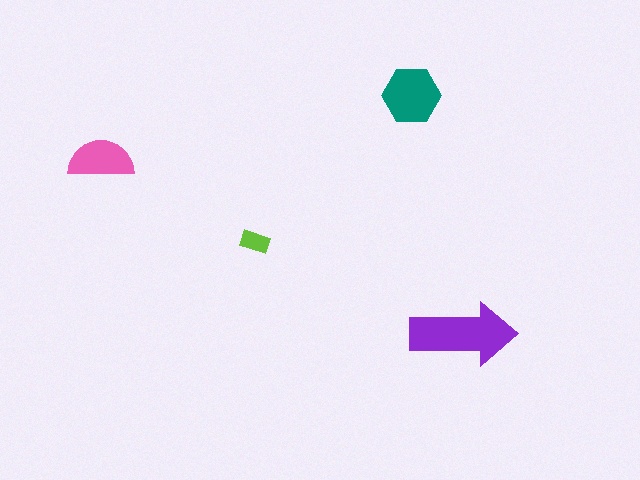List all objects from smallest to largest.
The lime rectangle, the pink semicircle, the teal hexagon, the purple arrow.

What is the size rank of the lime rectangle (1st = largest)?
4th.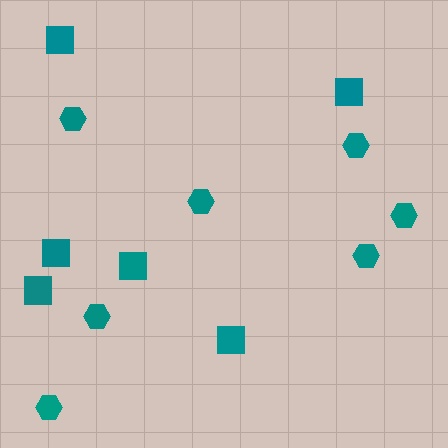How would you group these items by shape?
There are 2 groups: one group of hexagons (7) and one group of squares (6).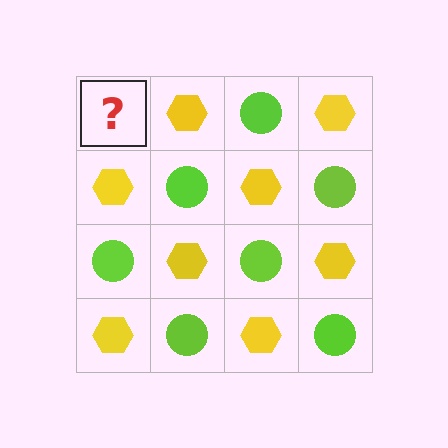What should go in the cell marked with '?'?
The missing cell should contain a lime circle.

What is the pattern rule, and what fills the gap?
The rule is that it alternates lime circle and yellow hexagon in a checkerboard pattern. The gap should be filled with a lime circle.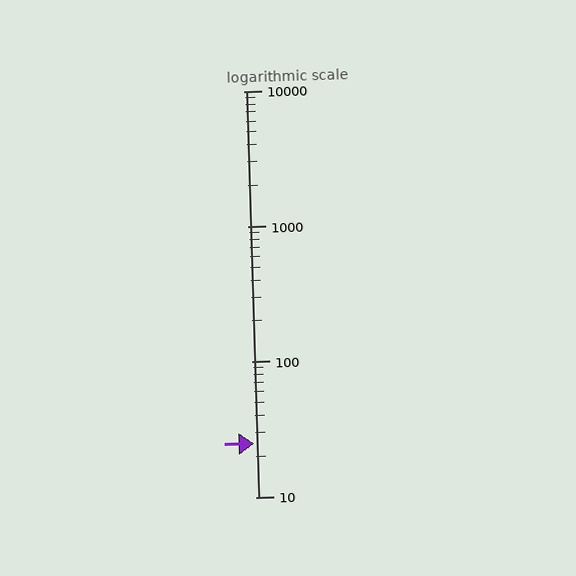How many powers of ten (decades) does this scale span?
The scale spans 3 decades, from 10 to 10000.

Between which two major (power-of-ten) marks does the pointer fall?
The pointer is between 10 and 100.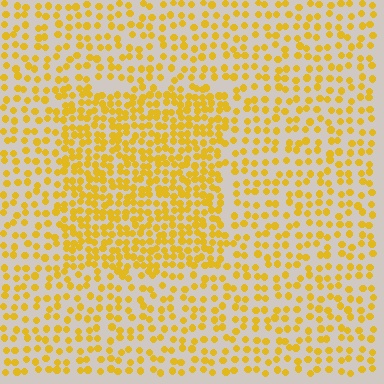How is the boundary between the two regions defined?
The boundary is defined by a change in element density (approximately 1.9x ratio). All elements are the same color, size, and shape.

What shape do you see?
I see a rectangle.